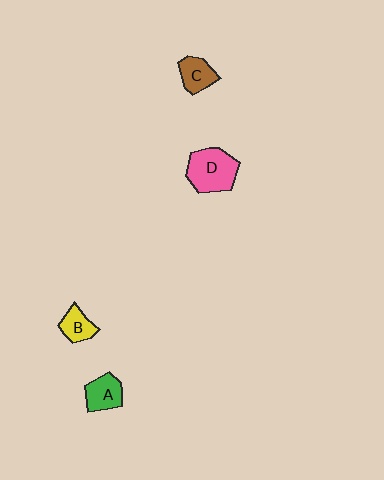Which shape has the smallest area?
Shape B (yellow).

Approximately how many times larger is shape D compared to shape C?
Approximately 1.8 times.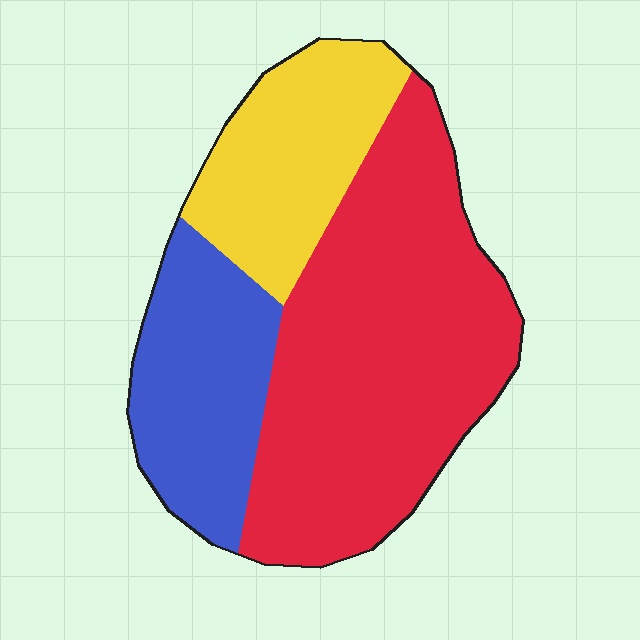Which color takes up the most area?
Red, at roughly 55%.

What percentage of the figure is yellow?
Yellow takes up between a sixth and a third of the figure.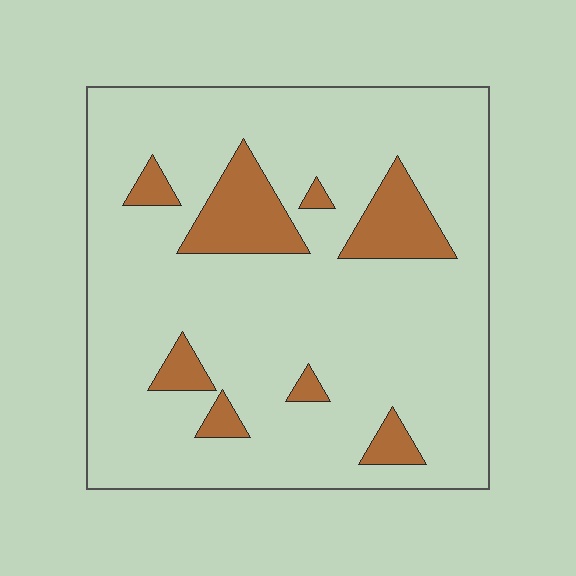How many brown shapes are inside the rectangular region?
8.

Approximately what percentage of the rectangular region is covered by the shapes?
Approximately 15%.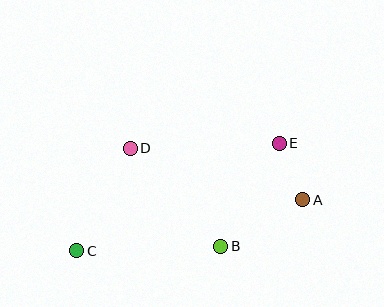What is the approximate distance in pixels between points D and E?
The distance between D and E is approximately 149 pixels.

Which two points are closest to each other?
Points A and E are closest to each other.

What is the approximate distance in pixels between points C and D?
The distance between C and D is approximately 116 pixels.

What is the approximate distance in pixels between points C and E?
The distance between C and E is approximately 229 pixels.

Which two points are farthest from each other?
Points A and C are farthest from each other.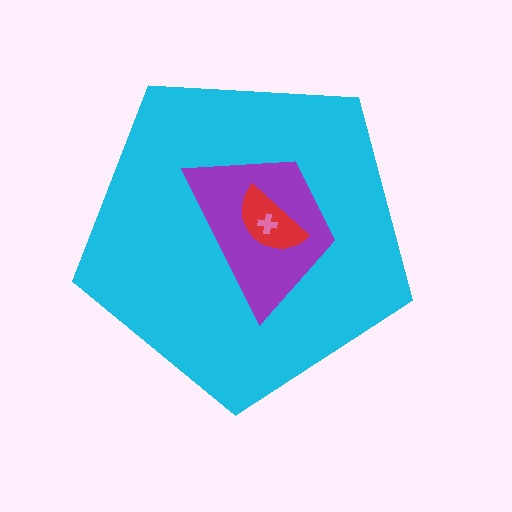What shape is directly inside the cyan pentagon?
The purple trapezoid.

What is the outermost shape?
The cyan pentagon.